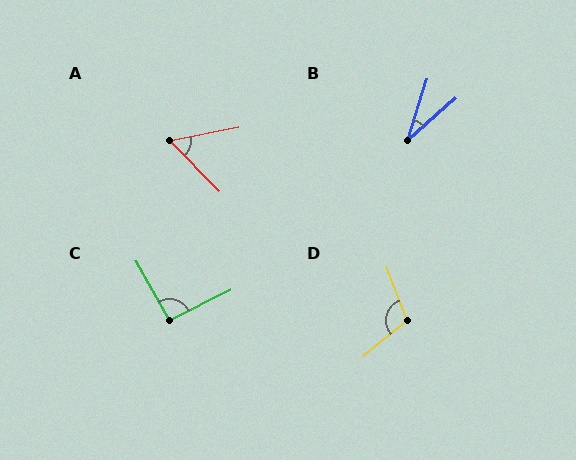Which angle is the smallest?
B, at approximately 31 degrees.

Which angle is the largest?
D, at approximately 108 degrees.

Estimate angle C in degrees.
Approximately 93 degrees.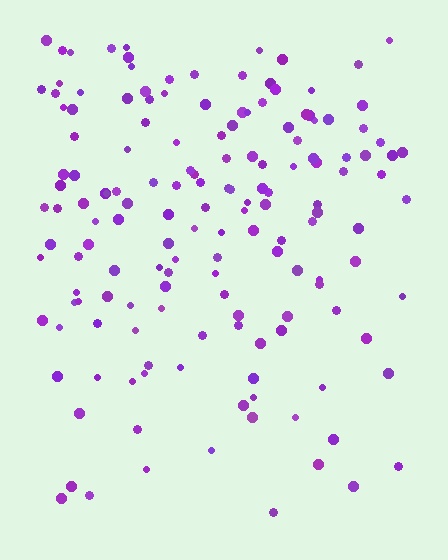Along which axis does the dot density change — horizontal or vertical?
Vertical.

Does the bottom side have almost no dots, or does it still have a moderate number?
Still a moderate number, just noticeably fewer than the top.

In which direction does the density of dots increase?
From bottom to top, with the top side densest.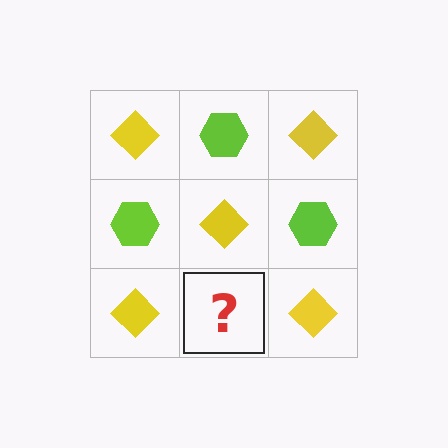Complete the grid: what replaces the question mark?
The question mark should be replaced with a lime hexagon.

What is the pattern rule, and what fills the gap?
The rule is that it alternates yellow diamond and lime hexagon in a checkerboard pattern. The gap should be filled with a lime hexagon.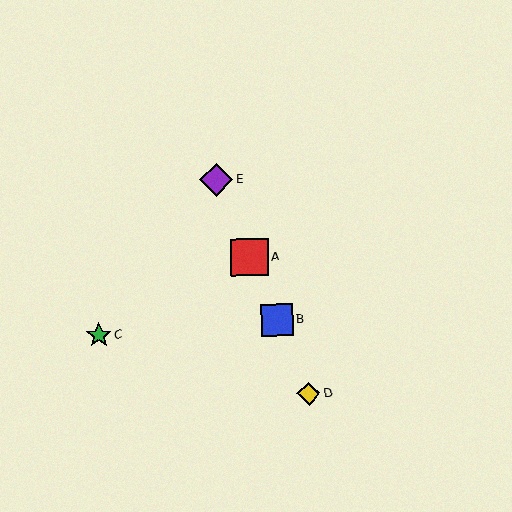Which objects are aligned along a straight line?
Objects A, B, D, E are aligned along a straight line.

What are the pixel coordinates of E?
Object E is at (216, 180).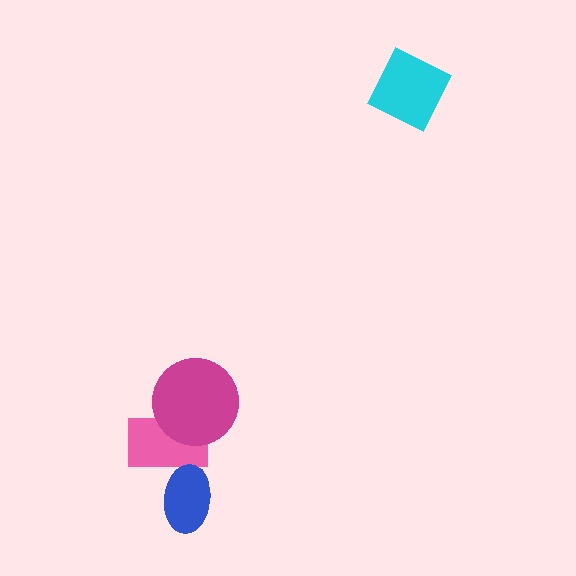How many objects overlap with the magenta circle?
1 object overlaps with the magenta circle.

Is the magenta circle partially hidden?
No, no other shape covers it.